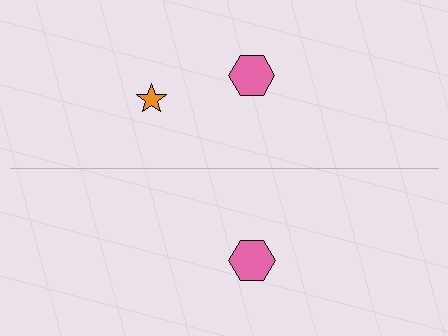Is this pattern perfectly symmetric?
No, the pattern is not perfectly symmetric. A orange star is missing from the bottom side.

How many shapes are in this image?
There are 3 shapes in this image.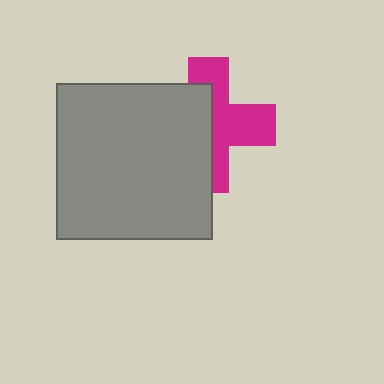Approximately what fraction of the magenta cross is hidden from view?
Roughly 50% of the magenta cross is hidden behind the gray square.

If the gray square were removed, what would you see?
You would see the complete magenta cross.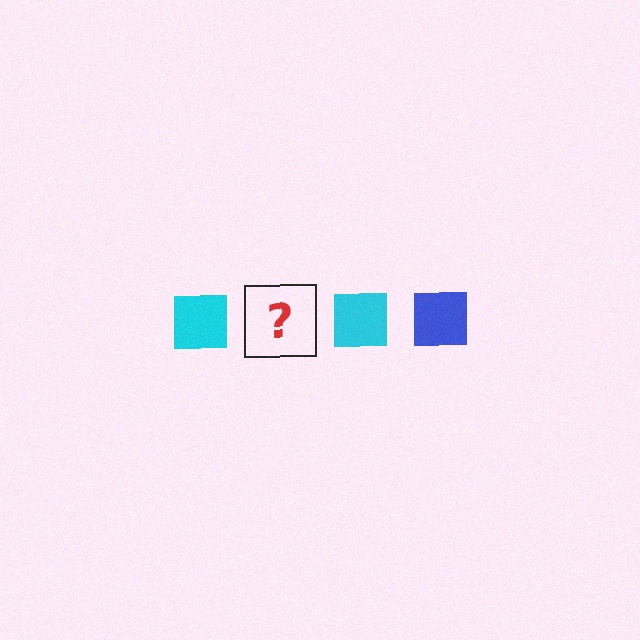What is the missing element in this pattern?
The missing element is a blue square.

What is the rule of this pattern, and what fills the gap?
The rule is that the pattern cycles through cyan, blue squares. The gap should be filled with a blue square.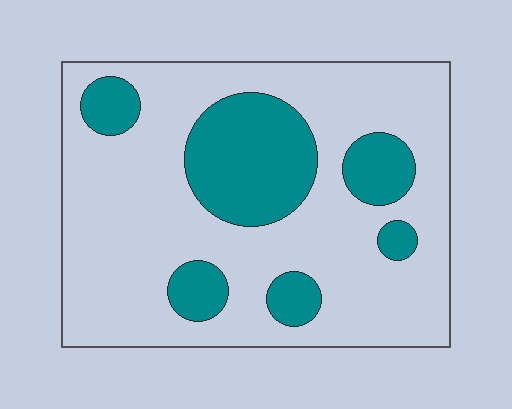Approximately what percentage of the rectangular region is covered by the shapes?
Approximately 25%.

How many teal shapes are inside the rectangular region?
6.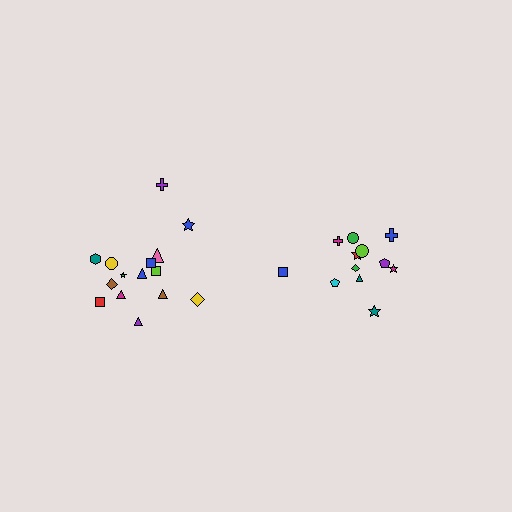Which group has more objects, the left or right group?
The left group.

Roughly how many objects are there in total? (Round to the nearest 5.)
Roughly 25 objects in total.